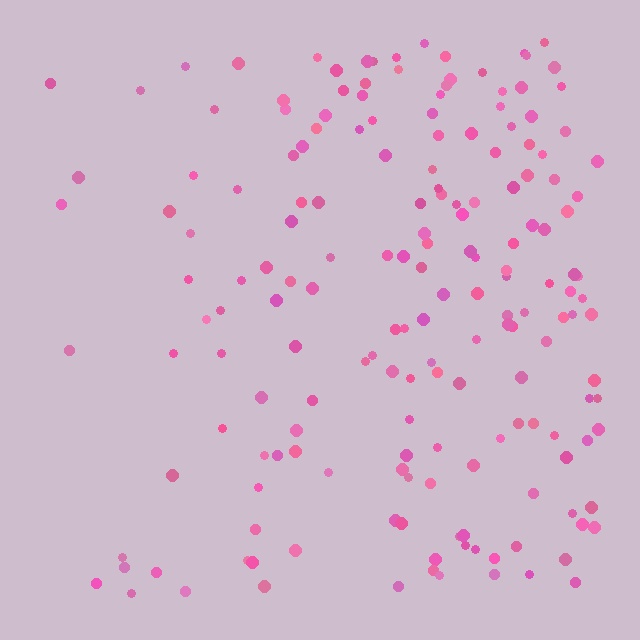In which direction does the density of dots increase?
From left to right, with the right side densest.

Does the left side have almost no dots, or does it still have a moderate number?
Still a moderate number, just noticeably fewer than the right.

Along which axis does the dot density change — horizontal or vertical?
Horizontal.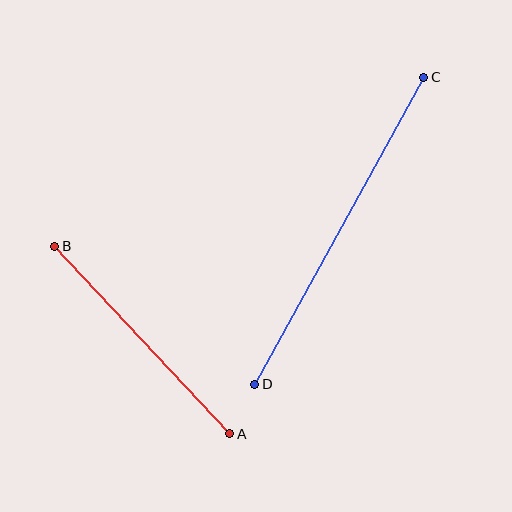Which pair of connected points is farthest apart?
Points C and D are farthest apart.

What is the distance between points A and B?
The distance is approximately 256 pixels.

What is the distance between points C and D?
The distance is approximately 350 pixels.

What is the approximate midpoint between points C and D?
The midpoint is at approximately (339, 231) pixels.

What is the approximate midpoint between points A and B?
The midpoint is at approximately (142, 340) pixels.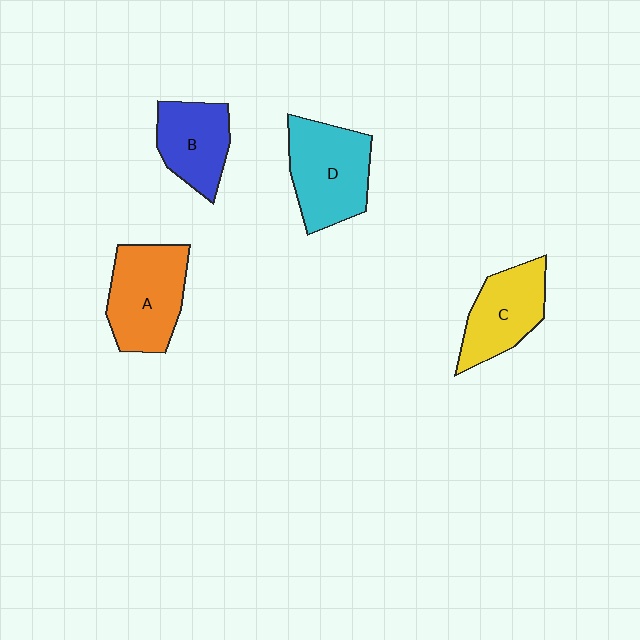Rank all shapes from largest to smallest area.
From largest to smallest: D (cyan), A (orange), C (yellow), B (blue).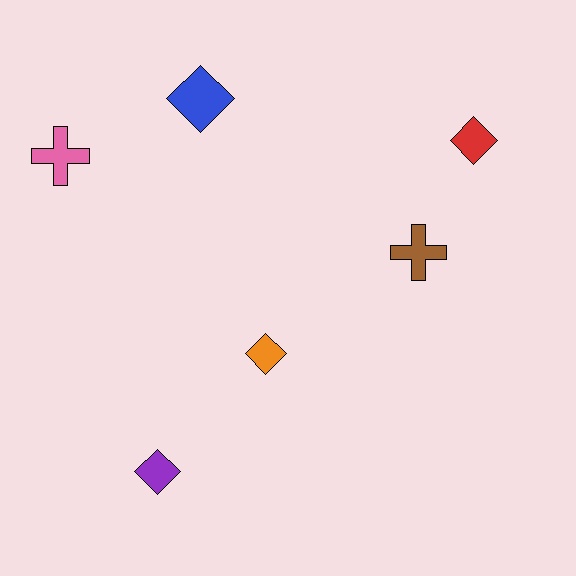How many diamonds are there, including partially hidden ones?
There are 4 diamonds.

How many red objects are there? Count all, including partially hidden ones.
There is 1 red object.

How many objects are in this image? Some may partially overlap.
There are 6 objects.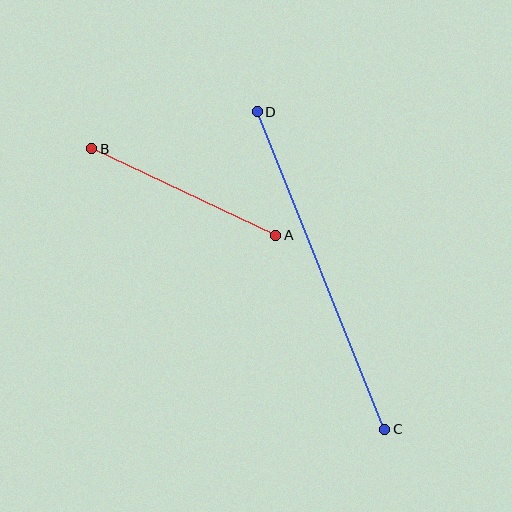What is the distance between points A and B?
The distance is approximately 203 pixels.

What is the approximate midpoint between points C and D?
The midpoint is at approximately (321, 271) pixels.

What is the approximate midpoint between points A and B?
The midpoint is at approximately (184, 192) pixels.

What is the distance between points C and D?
The distance is approximately 342 pixels.